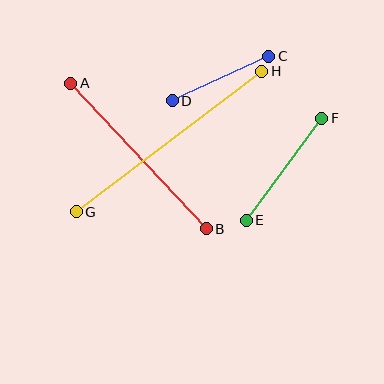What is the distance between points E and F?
The distance is approximately 127 pixels.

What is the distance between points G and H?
The distance is approximately 233 pixels.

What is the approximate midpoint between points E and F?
The midpoint is at approximately (284, 169) pixels.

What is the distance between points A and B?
The distance is approximately 198 pixels.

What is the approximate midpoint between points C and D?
The midpoint is at approximately (220, 79) pixels.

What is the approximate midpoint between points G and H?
The midpoint is at approximately (169, 142) pixels.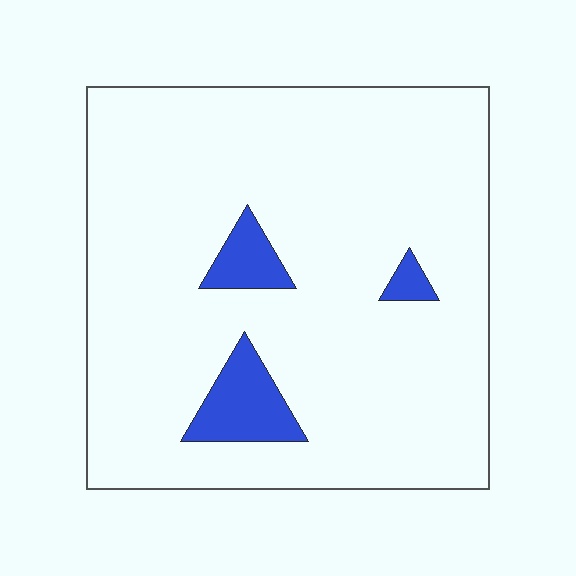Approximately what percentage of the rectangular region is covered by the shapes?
Approximately 10%.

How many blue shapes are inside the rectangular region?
3.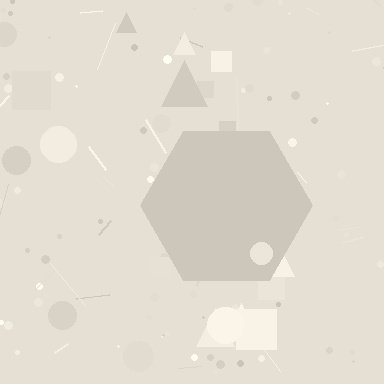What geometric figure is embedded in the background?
A hexagon is embedded in the background.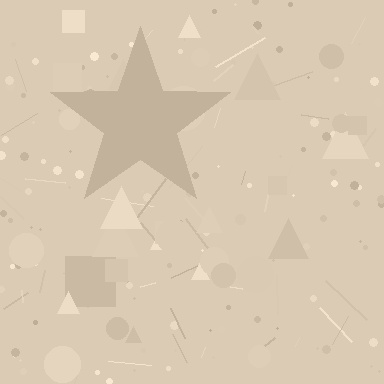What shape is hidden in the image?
A star is hidden in the image.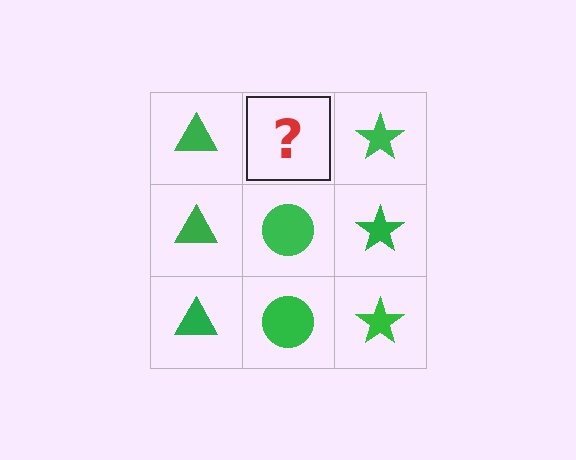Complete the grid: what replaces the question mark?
The question mark should be replaced with a green circle.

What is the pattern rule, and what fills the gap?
The rule is that each column has a consistent shape. The gap should be filled with a green circle.